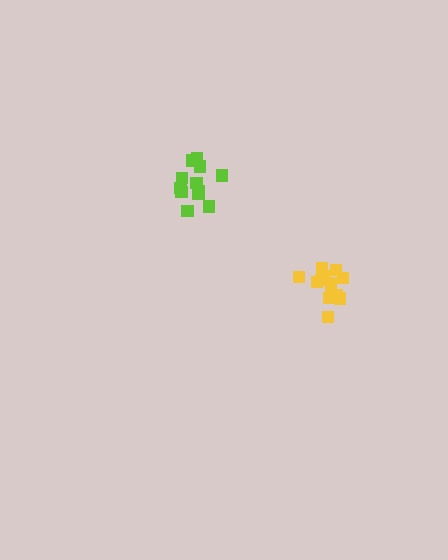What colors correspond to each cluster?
The clusters are colored: lime, yellow.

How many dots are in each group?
Group 1: 12 dots, Group 2: 14 dots (26 total).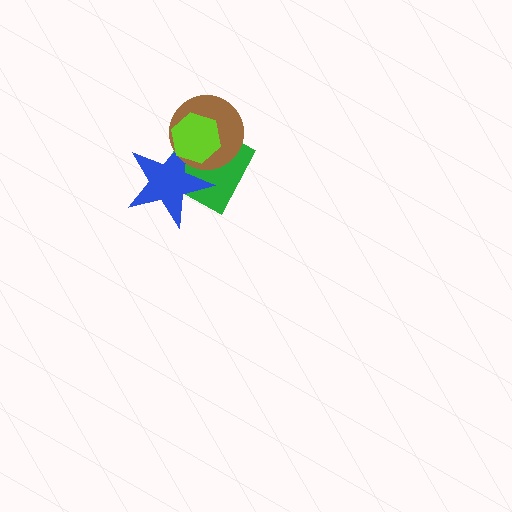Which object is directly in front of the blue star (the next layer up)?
The brown circle is directly in front of the blue star.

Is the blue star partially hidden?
Yes, it is partially covered by another shape.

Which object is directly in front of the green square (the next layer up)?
The blue star is directly in front of the green square.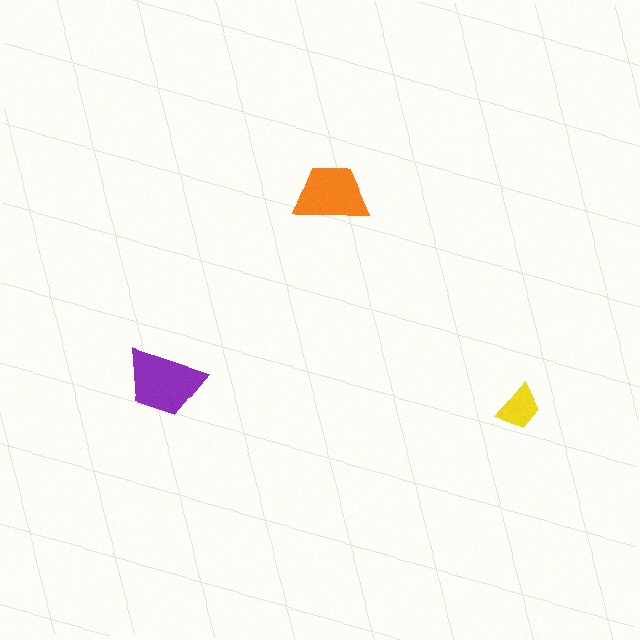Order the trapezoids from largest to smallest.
the purple one, the orange one, the yellow one.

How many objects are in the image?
There are 3 objects in the image.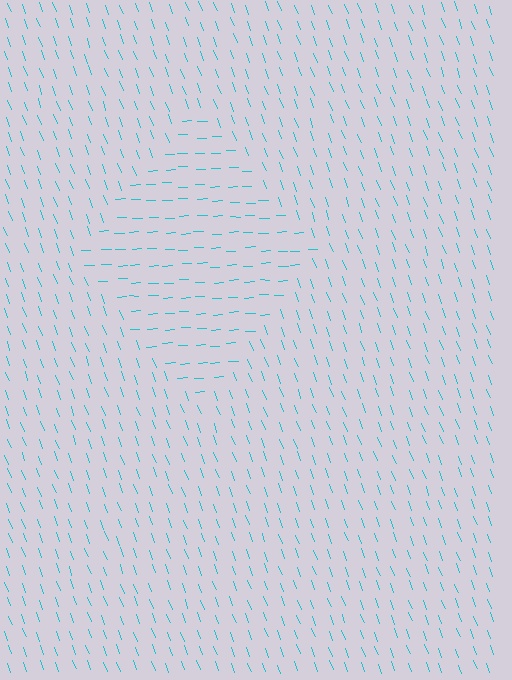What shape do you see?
I see a diamond.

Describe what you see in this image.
The image is filled with small cyan line segments. A diamond region in the image has lines oriented differently from the surrounding lines, creating a visible texture boundary.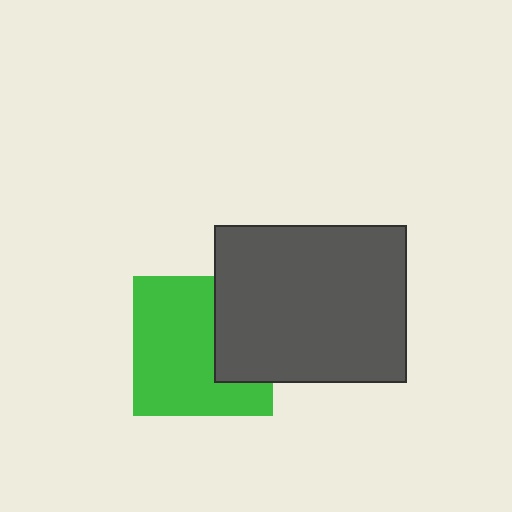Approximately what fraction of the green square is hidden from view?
Roughly 33% of the green square is hidden behind the dark gray rectangle.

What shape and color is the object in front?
The object in front is a dark gray rectangle.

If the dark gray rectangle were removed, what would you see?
You would see the complete green square.